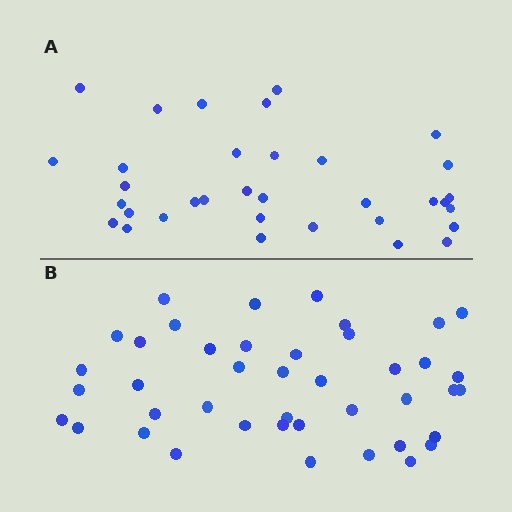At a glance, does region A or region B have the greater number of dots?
Region B (the bottom region) has more dots.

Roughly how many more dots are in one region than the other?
Region B has roughly 8 or so more dots than region A.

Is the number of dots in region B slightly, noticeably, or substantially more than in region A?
Region B has only slightly more — the two regions are fairly close. The ratio is roughly 1.2 to 1.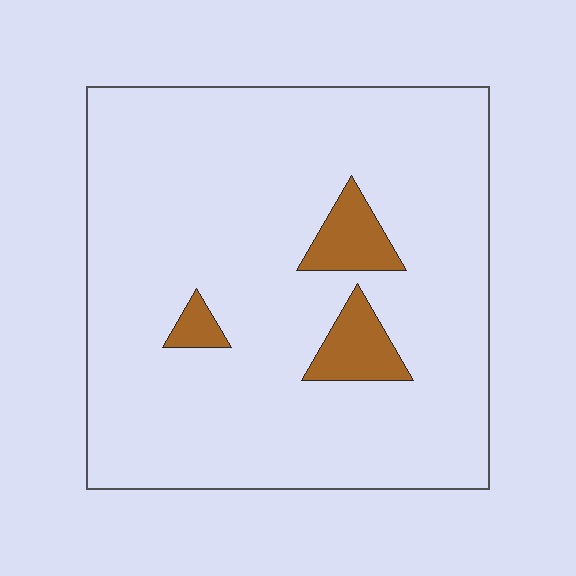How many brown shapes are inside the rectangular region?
3.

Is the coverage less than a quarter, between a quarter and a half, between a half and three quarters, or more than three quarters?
Less than a quarter.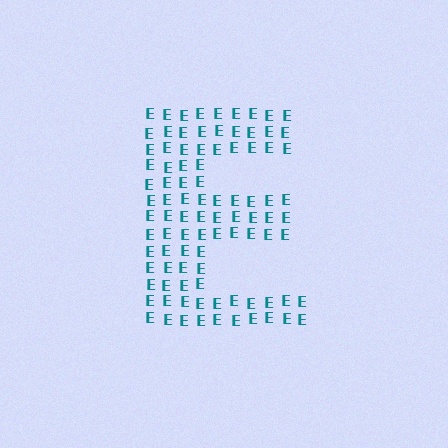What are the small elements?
The small elements are letter E's.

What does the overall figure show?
The overall figure shows the letter E.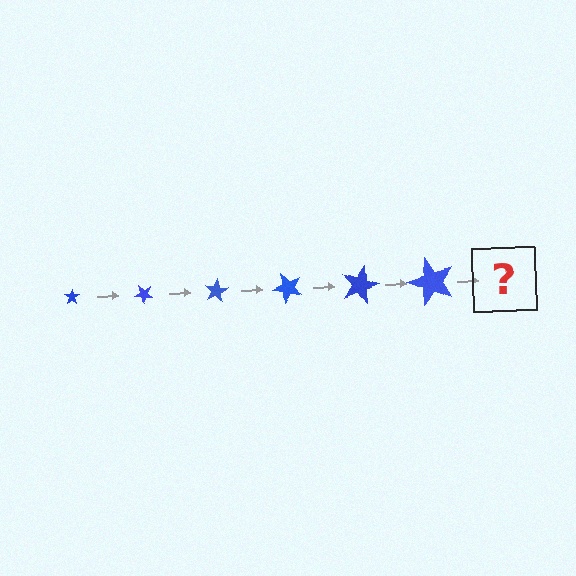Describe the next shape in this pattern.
It should be a star, larger than the previous one and rotated 240 degrees from the start.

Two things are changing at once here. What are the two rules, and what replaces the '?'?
The two rules are that the star grows larger each step and it rotates 40 degrees each step. The '?' should be a star, larger than the previous one and rotated 240 degrees from the start.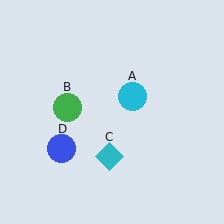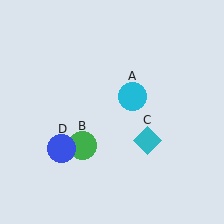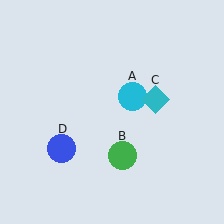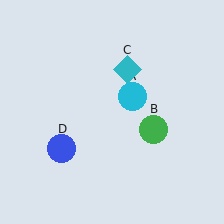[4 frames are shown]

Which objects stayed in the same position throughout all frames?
Cyan circle (object A) and blue circle (object D) remained stationary.